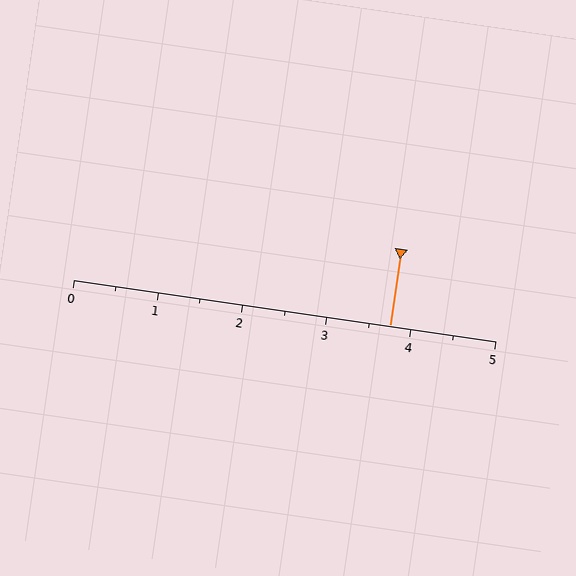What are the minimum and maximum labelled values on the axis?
The axis runs from 0 to 5.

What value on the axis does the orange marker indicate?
The marker indicates approximately 3.8.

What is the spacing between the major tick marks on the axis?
The major ticks are spaced 1 apart.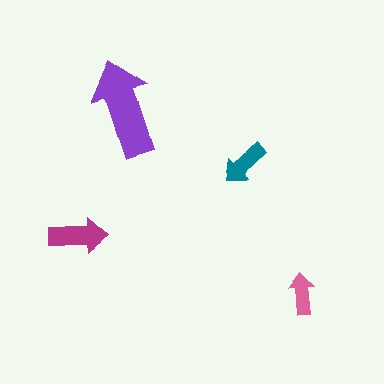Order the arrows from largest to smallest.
the purple one, the magenta one, the teal one, the pink one.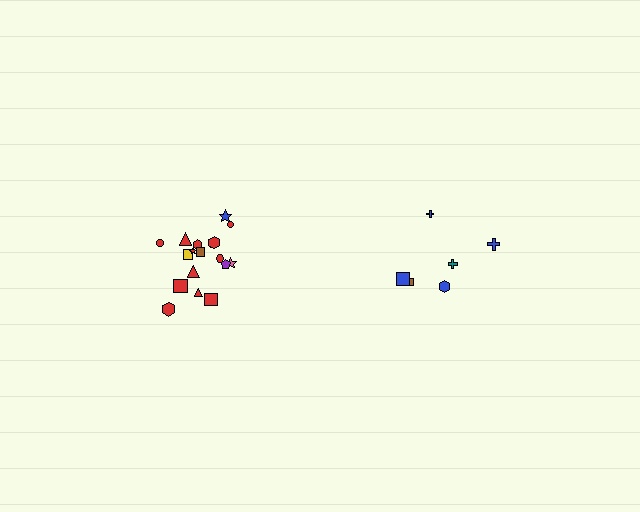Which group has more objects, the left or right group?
The left group.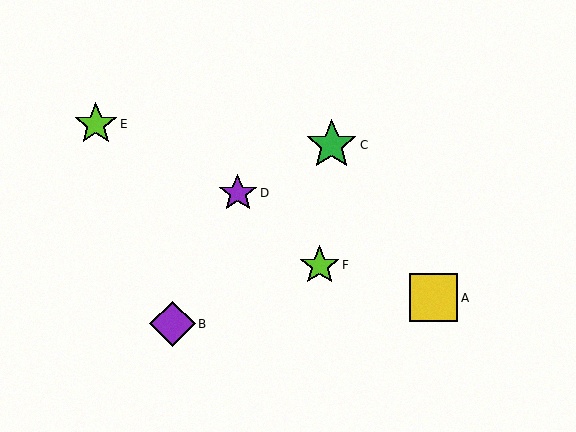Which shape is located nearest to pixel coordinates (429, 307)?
The yellow square (labeled A) at (433, 298) is nearest to that location.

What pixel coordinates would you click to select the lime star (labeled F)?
Click at (320, 265) to select the lime star F.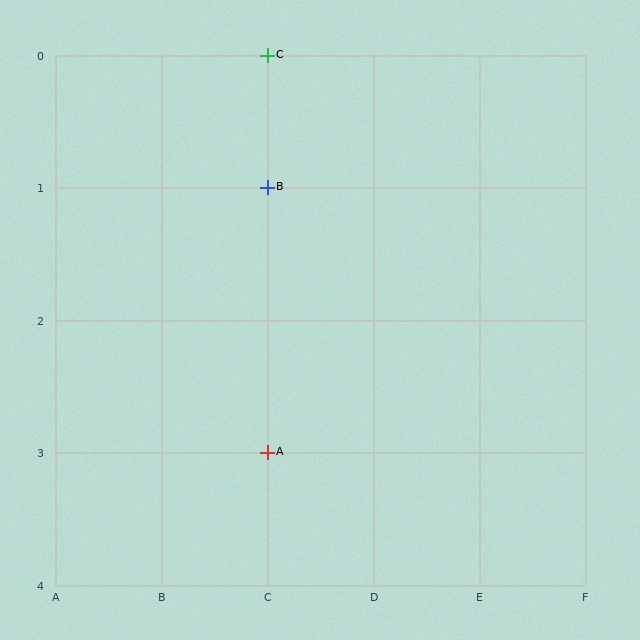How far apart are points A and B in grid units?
Points A and B are 2 rows apart.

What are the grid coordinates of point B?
Point B is at grid coordinates (C, 1).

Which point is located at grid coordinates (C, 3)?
Point A is at (C, 3).